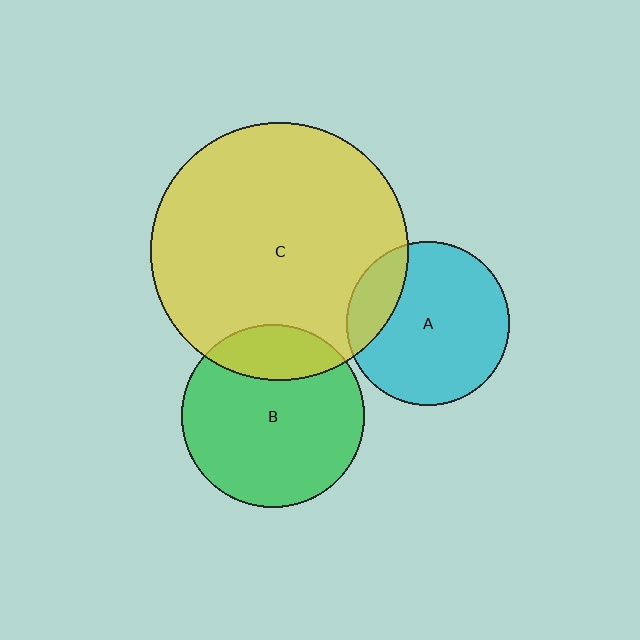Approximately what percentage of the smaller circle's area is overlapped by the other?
Approximately 20%.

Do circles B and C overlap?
Yes.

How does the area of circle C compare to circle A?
Approximately 2.5 times.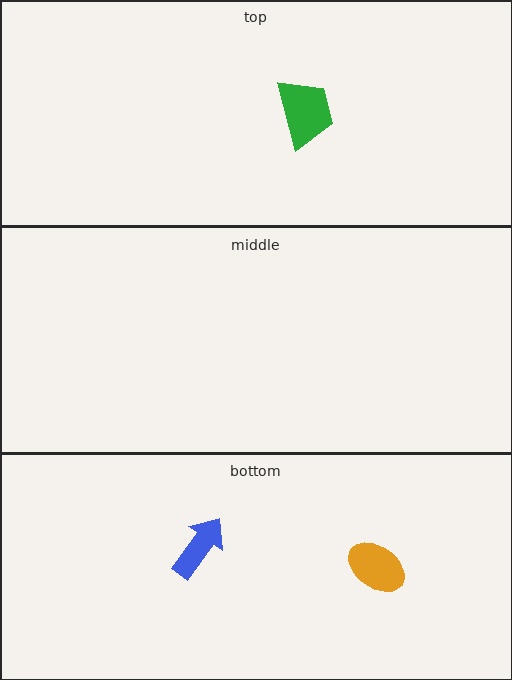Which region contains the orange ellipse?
The bottom region.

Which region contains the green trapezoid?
The top region.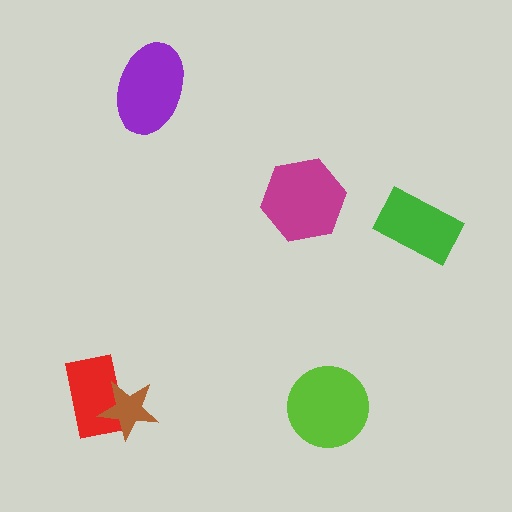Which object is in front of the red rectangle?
The brown star is in front of the red rectangle.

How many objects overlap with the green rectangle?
0 objects overlap with the green rectangle.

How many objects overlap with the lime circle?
0 objects overlap with the lime circle.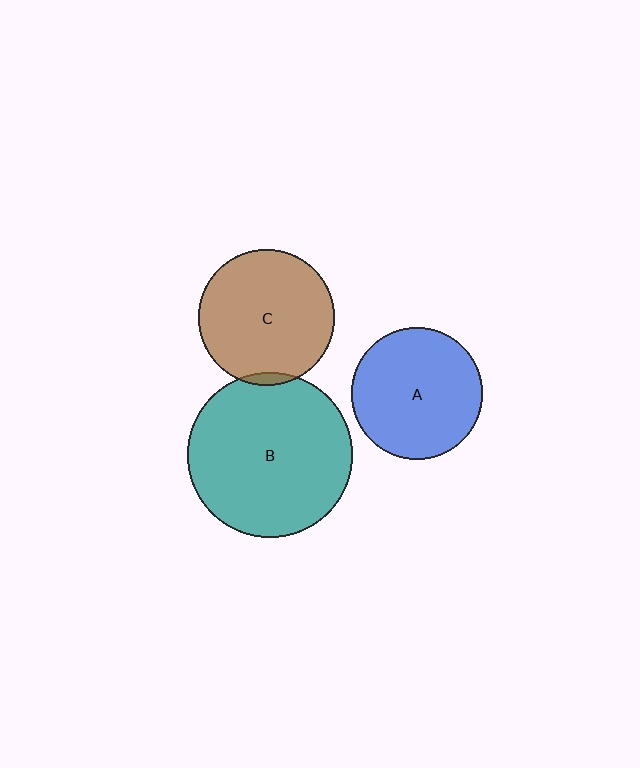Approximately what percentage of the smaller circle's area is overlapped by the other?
Approximately 5%.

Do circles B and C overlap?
Yes.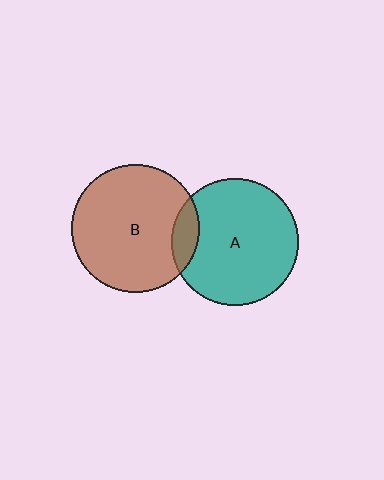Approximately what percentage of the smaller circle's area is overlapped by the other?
Approximately 10%.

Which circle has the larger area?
Circle B (brown).